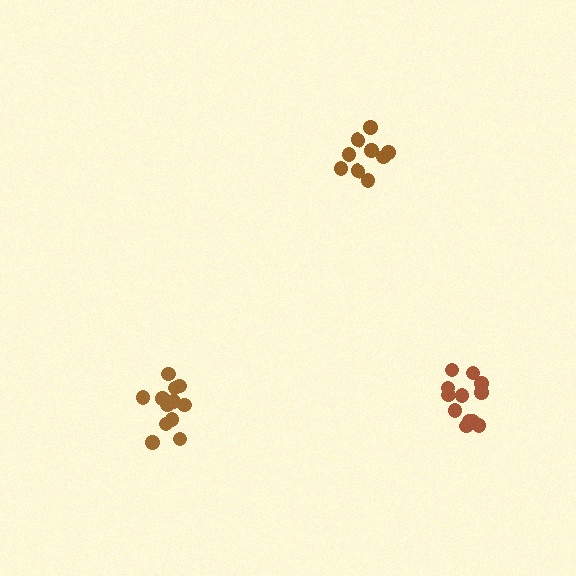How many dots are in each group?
Group 1: 9 dots, Group 2: 12 dots, Group 3: 12 dots (33 total).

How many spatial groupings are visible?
There are 3 spatial groupings.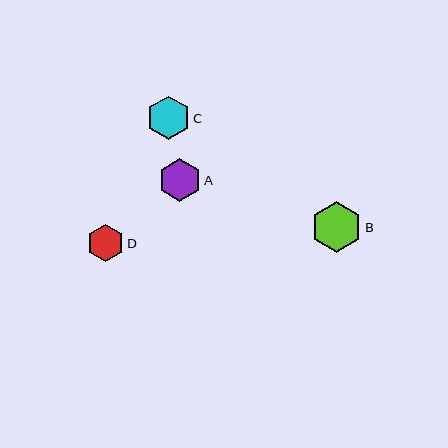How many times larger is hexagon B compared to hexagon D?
Hexagon B is approximately 1.4 times the size of hexagon D.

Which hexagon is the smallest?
Hexagon D is the smallest with a size of approximately 37 pixels.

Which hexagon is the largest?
Hexagon B is the largest with a size of approximately 50 pixels.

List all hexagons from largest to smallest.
From largest to smallest: B, C, A, D.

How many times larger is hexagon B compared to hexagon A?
Hexagon B is approximately 1.2 times the size of hexagon A.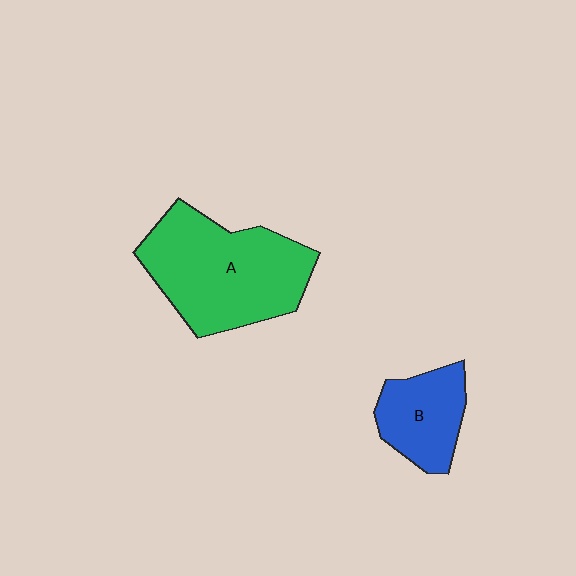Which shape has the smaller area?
Shape B (blue).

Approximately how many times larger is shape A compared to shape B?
Approximately 2.1 times.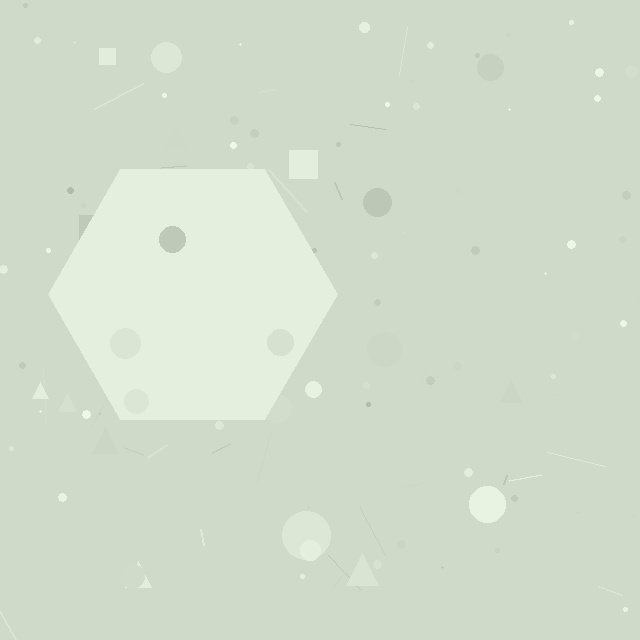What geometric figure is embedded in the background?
A hexagon is embedded in the background.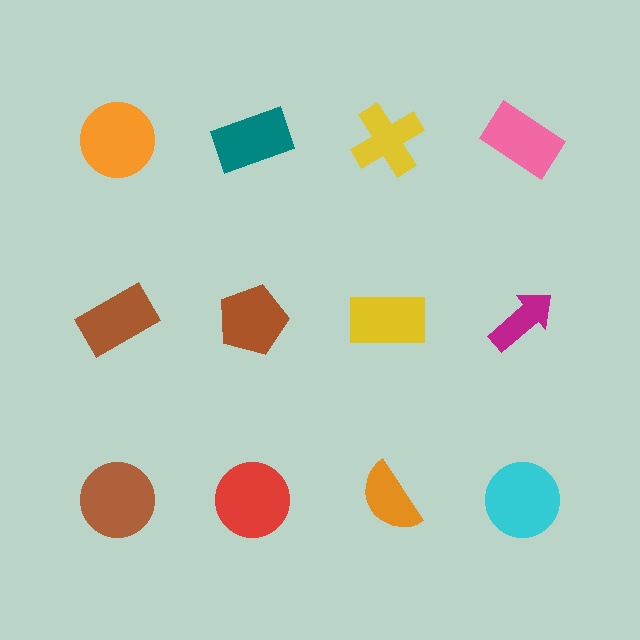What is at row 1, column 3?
A yellow cross.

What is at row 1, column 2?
A teal rectangle.